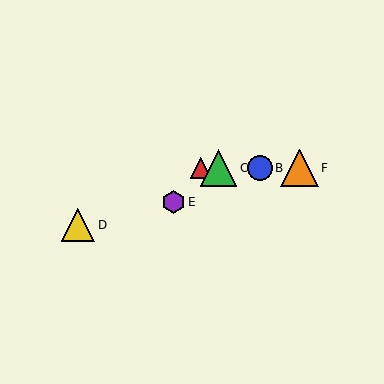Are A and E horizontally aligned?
No, A is at y≈168 and E is at y≈202.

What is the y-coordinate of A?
Object A is at y≈168.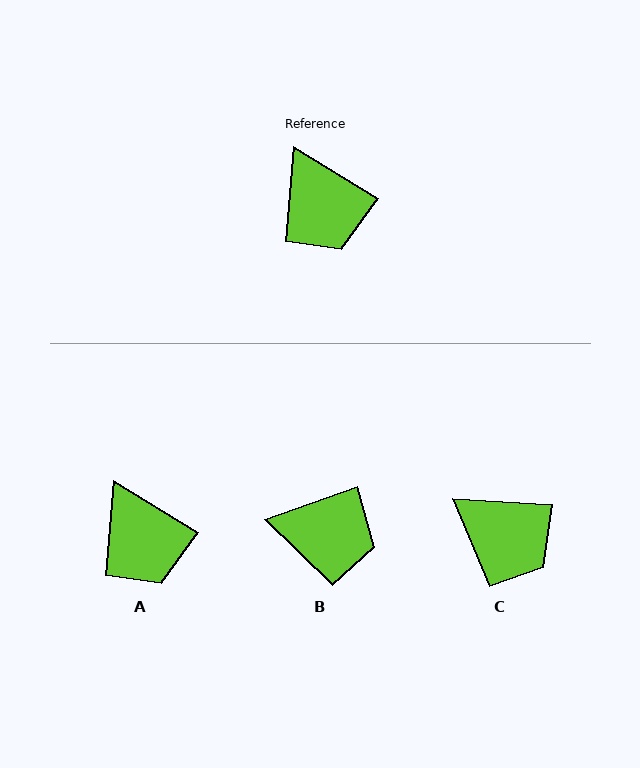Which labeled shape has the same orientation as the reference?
A.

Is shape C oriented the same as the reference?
No, it is off by about 28 degrees.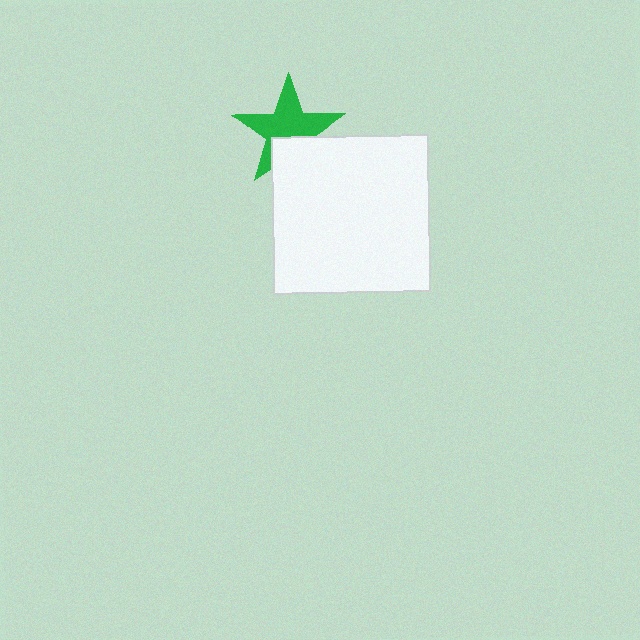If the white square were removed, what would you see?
You would see the complete green star.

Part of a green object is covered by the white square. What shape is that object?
It is a star.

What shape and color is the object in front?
The object in front is a white square.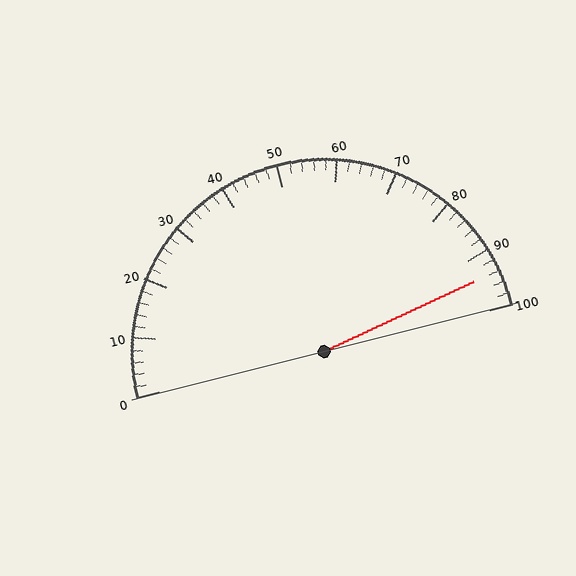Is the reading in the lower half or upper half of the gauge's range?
The reading is in the upper half of the range (0 to 100).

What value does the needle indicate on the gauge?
The needle indicates approximately 94.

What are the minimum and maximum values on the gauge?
The gauge ranges from 0 to 100.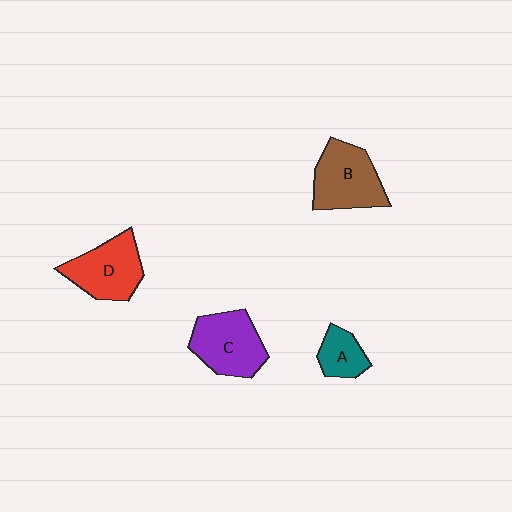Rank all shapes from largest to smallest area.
From largest to smallest: B (brown), C (purple), D (red), A (teal).